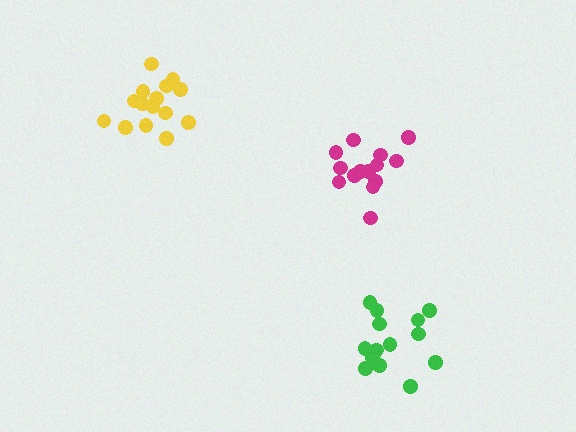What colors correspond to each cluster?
The clusters are colored: yellow, green, magenta.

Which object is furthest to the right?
The green cluster is rightmost.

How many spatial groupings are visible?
There are 3 spatial groupings.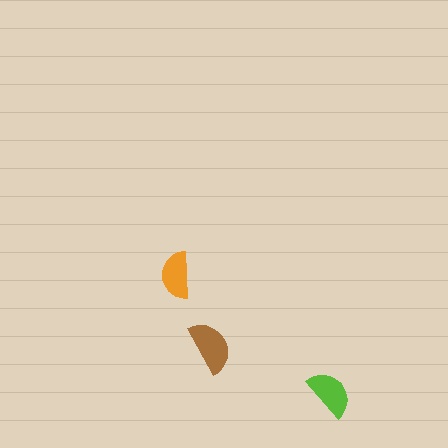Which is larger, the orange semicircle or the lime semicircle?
The lime one.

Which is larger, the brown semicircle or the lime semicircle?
The brown one.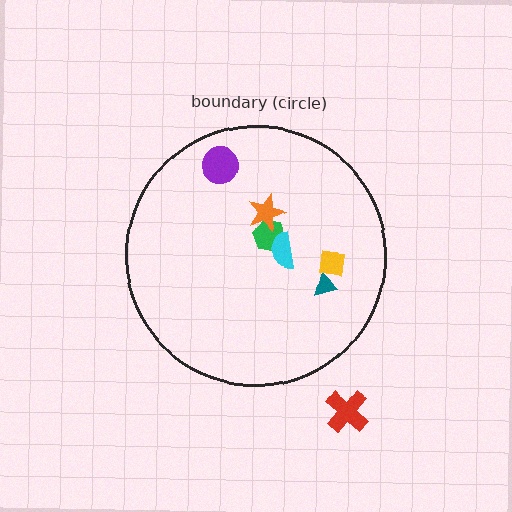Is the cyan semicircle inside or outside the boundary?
Inside.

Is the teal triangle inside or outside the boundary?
Inside.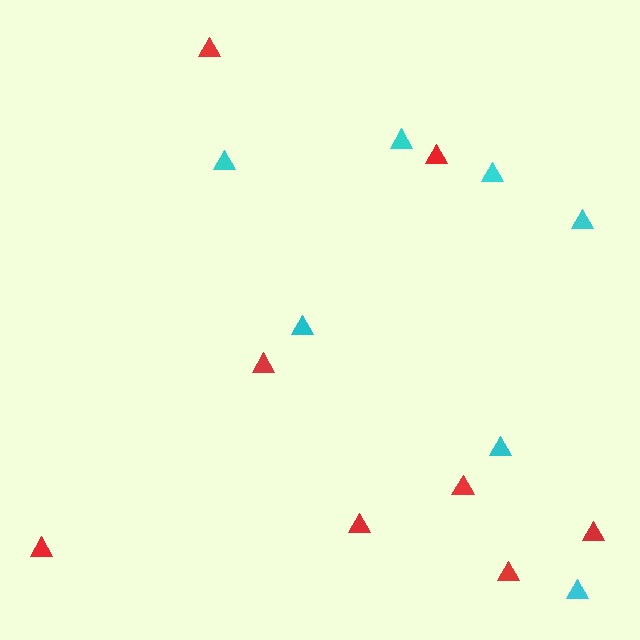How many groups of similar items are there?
There are 2 groups: one group of red triangles (8) and one group of cyan triangles (7).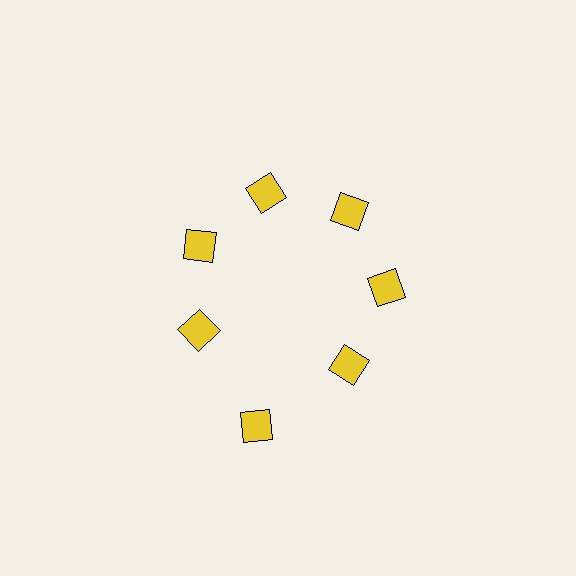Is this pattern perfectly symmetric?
No. The 7 yellow diamonds are arranged in a ring, but one element near the 6 o'clock position is pushed outward from the center, breaking the 7-fold rotational symmetry.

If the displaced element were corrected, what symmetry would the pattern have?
It would have 7-fold rotational symmetry — the pattern would map onto itself every 51 degrees.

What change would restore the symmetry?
The symmetry would be restored by moving it inward, back onto the ring so that all 7 diamonds sit at equal angles and equal distance from the center.